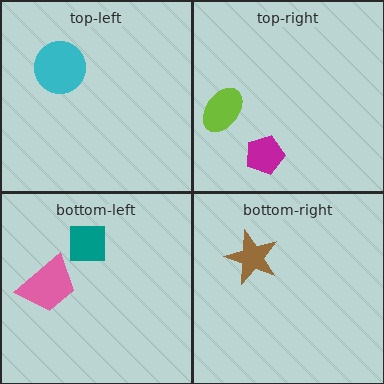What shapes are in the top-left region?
The cyan circle.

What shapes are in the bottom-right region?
The brown star.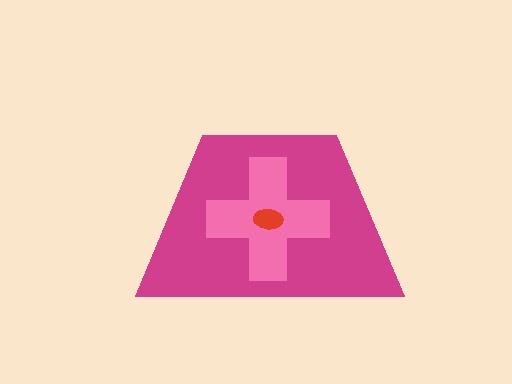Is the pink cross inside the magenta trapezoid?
Yes.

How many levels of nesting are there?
3.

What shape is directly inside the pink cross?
The red ellipse.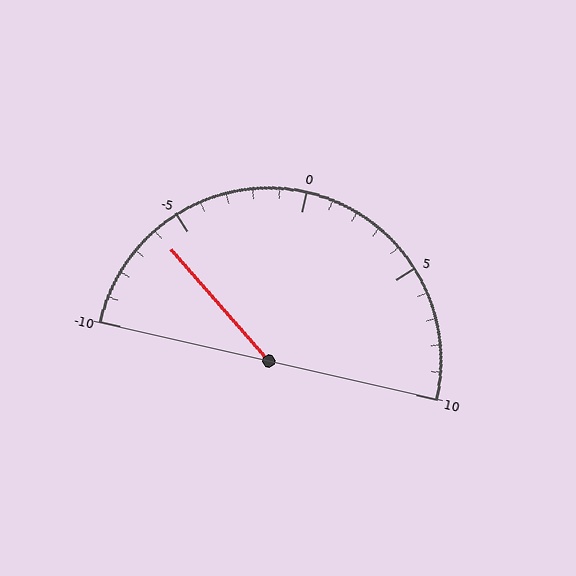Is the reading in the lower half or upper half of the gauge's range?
The reading is in the lower half of the range (-10 to 10).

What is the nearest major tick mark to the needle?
The nearest major tick mark is -5.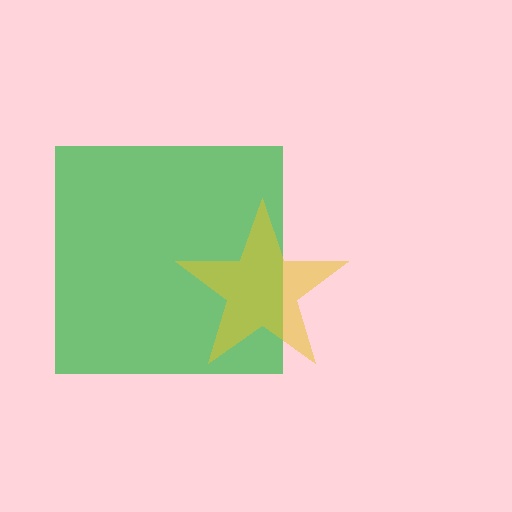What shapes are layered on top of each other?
The layered shapes are: a green square, a yellow star.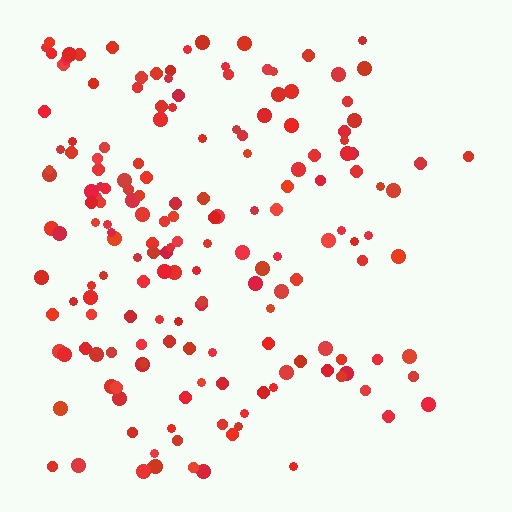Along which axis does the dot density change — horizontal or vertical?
Horizontal.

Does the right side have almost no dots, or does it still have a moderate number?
Still a moderate number, just noticeably fewer than the left.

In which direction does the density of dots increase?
From right to left, with the left side densest.